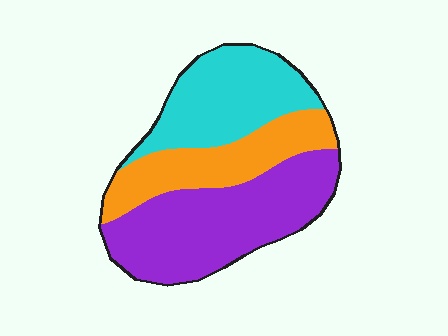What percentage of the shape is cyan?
Cyan takes up between a sixth and a third of the shape.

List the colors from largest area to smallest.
From largest to smallest: purple, cyan, orange.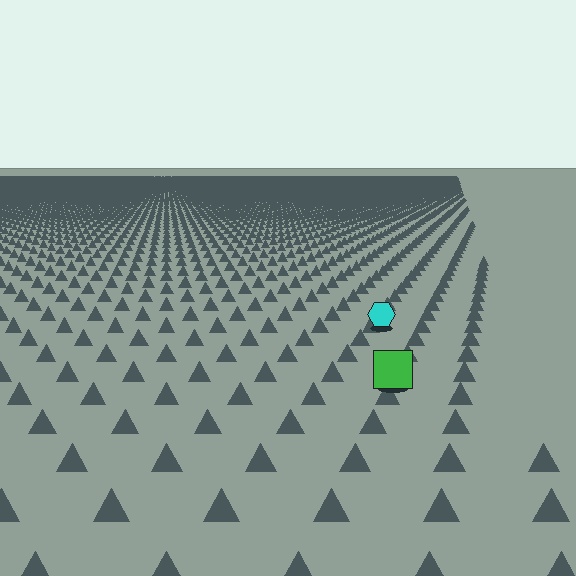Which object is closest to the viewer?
The green square is closest. The texture marks near it are larger and more spread out.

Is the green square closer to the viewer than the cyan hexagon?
Yes. The green square is closer — you can tell from the texture gradient: the ground texture is coarser near it.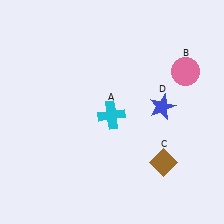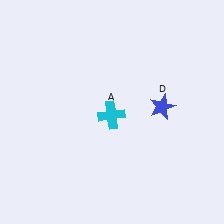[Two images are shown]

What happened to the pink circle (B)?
The pink circle (B) was removed in Image 2. It was in the top-right area of Image 1.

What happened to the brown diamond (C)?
The brown diamond (C) was removed in Image 2. It was in the bottom-right area of Image 1.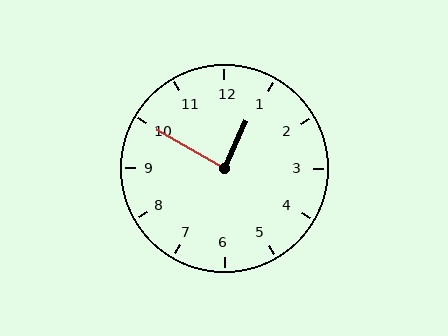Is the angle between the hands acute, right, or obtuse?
It is right.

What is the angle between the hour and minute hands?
Approximately 85 degrees.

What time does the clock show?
12:50.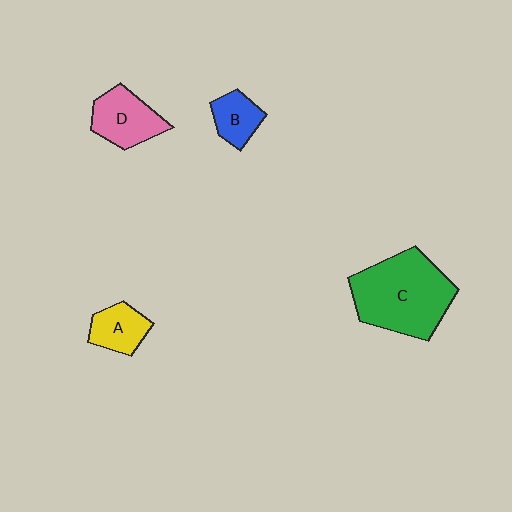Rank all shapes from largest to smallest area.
From largest to smallest: C (green), D (pink), A (yellow), B (blue).